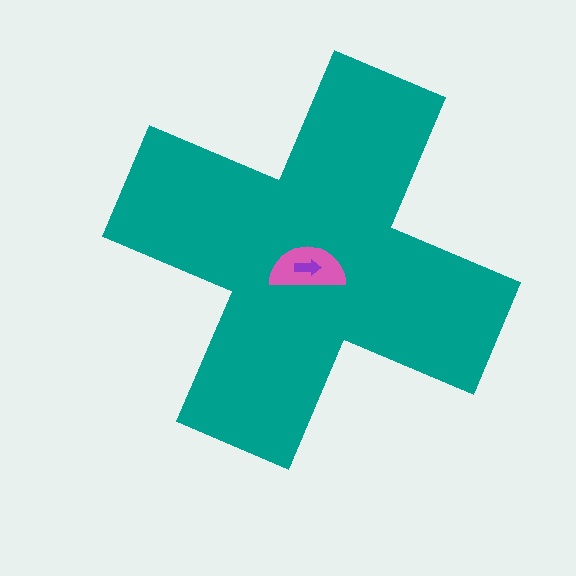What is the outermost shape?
The teal cross.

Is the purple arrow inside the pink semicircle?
Yes.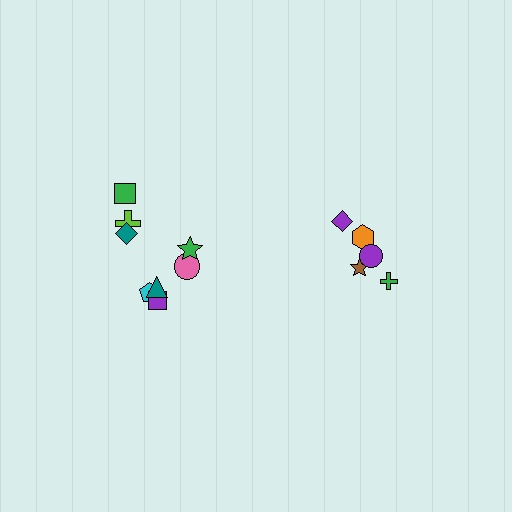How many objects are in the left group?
There are 8 objects.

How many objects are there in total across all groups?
There are 13 objects.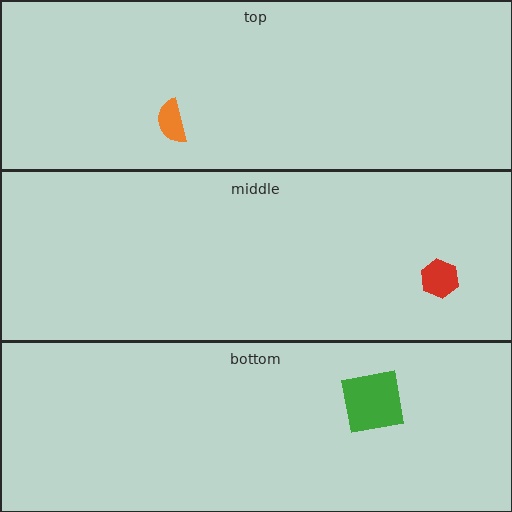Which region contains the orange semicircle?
The top region.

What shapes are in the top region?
The orange semicircle.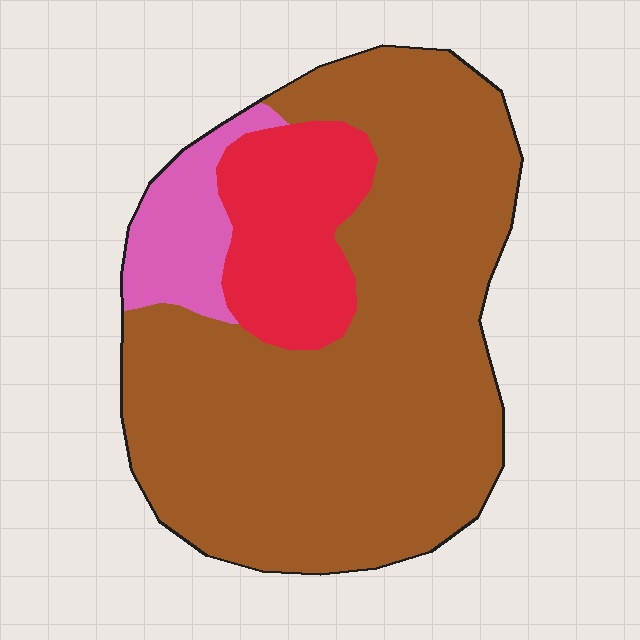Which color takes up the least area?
Pink, at roughly 10%.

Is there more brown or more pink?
Brown.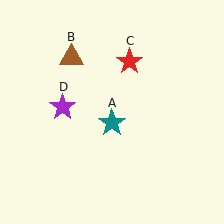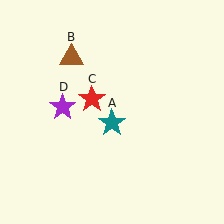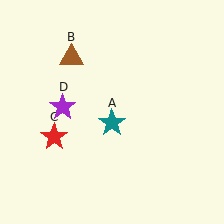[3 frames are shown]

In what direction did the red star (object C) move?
The red star (object C) moved down and to the left.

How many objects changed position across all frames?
1 object changed position: red star (object C).